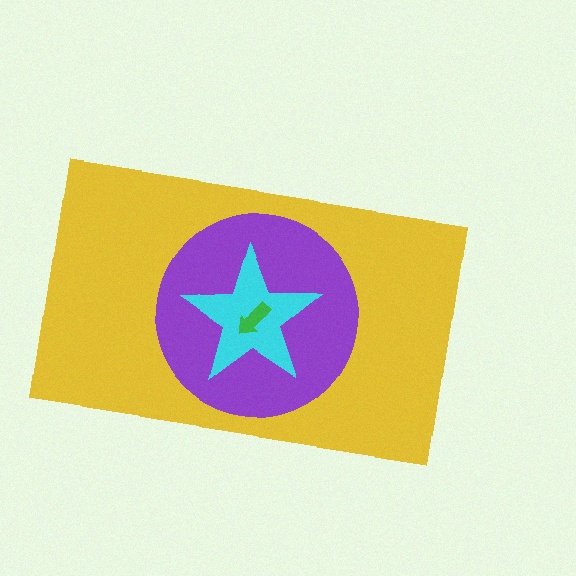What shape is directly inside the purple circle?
The cyan star.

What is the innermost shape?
The green arrow.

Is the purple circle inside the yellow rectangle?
Yes.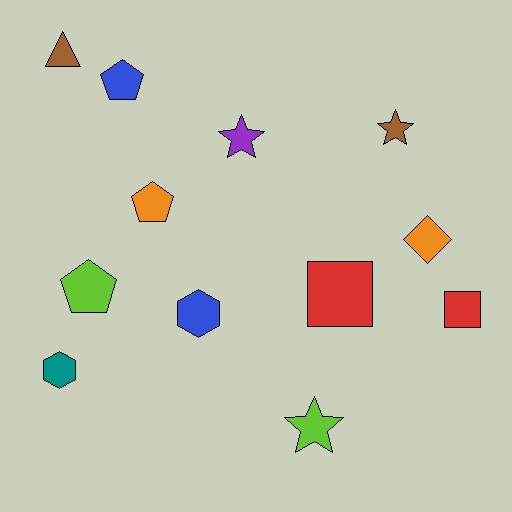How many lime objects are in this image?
There are 2 lime objects.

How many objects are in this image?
There are 12 objects.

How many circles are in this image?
There are no circles.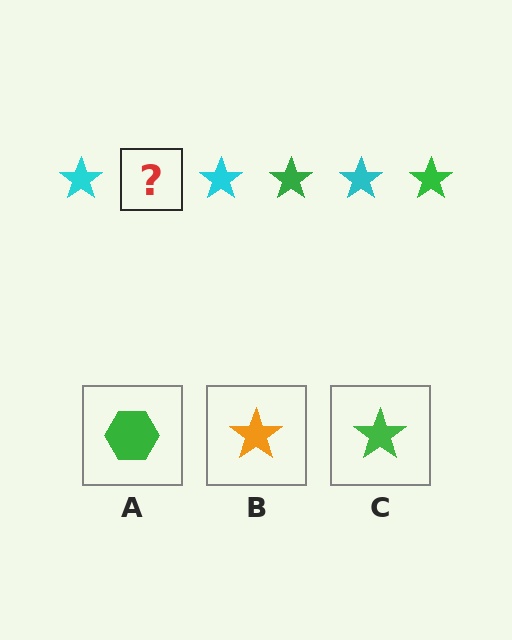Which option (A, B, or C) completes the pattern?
C.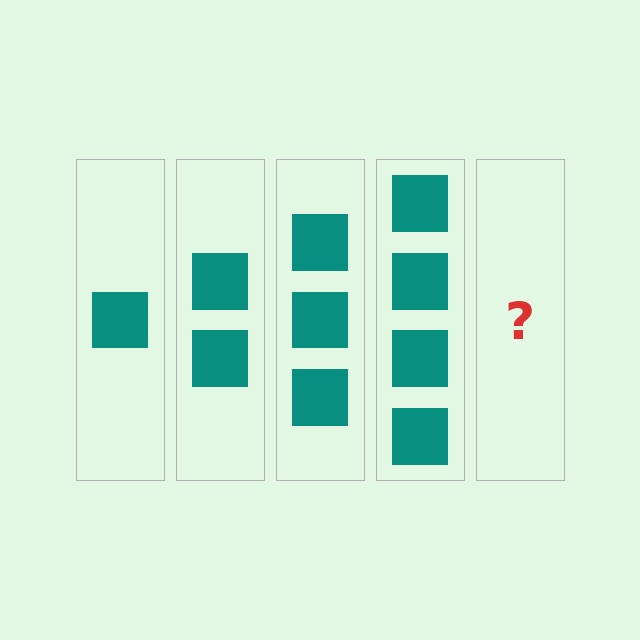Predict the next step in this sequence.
The next step is 5 squares.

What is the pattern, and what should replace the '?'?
The pattern is that each step adds one more square. The '?' should be 5 squares.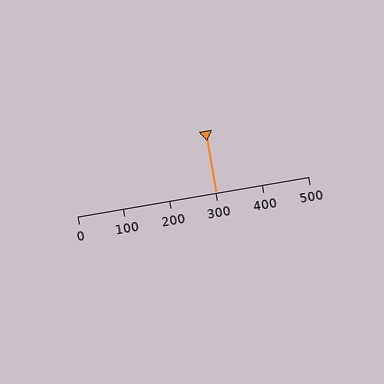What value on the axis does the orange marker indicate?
The marker indicates approximately 300.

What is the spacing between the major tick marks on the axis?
The major ticks are spaced 100 apart.